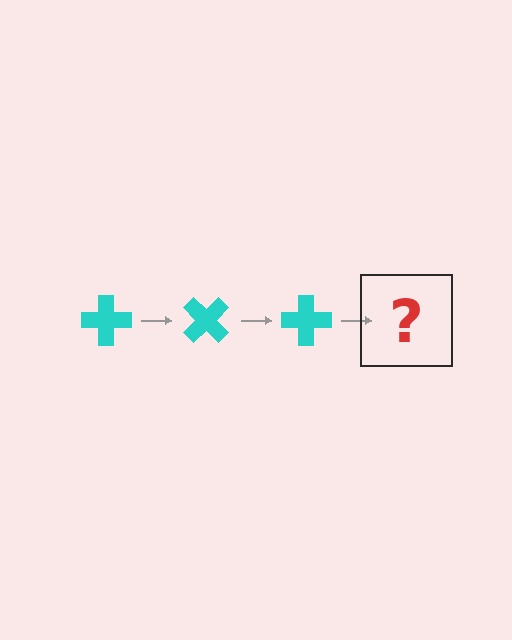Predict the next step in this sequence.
The next step is a cyan cross rotated 135 degrees.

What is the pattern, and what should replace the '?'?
The pattern is that the cross rotates 45 degrees each step. The '?' should be a cyan cross rotated 135 degrees.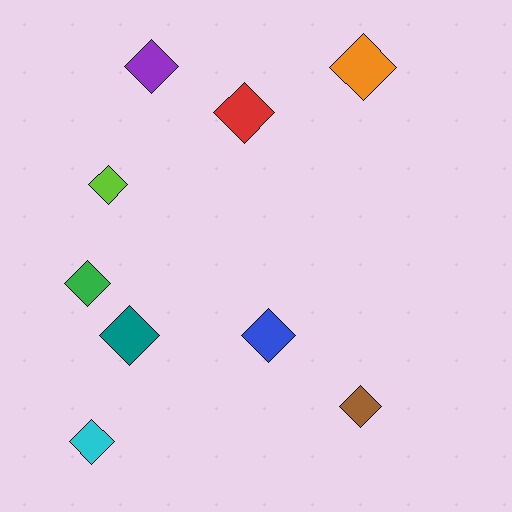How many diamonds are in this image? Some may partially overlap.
There are 9 diamonds.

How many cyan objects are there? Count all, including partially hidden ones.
There is 1 cyan object.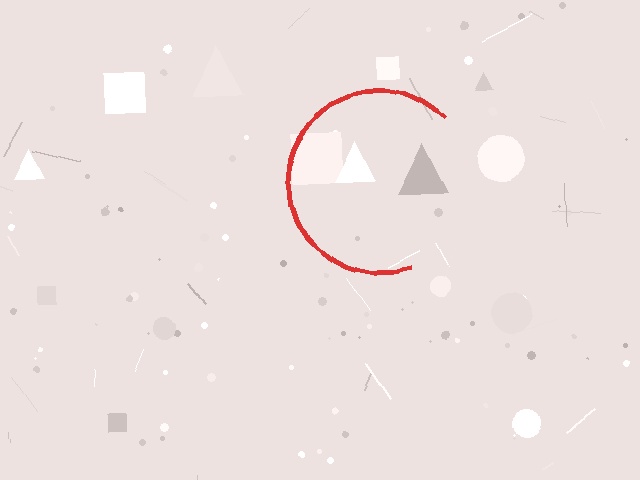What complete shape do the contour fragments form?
The contour fragments form a circle.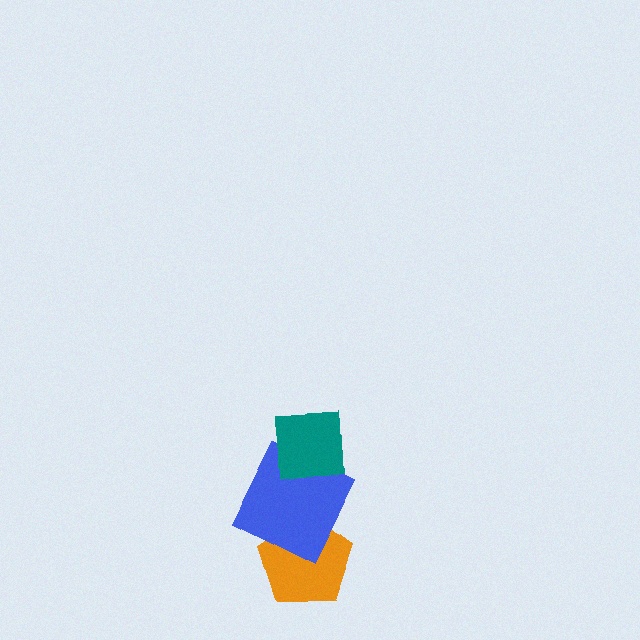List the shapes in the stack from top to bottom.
From top to bottom: the teal square, the blue square, the orange pentagon.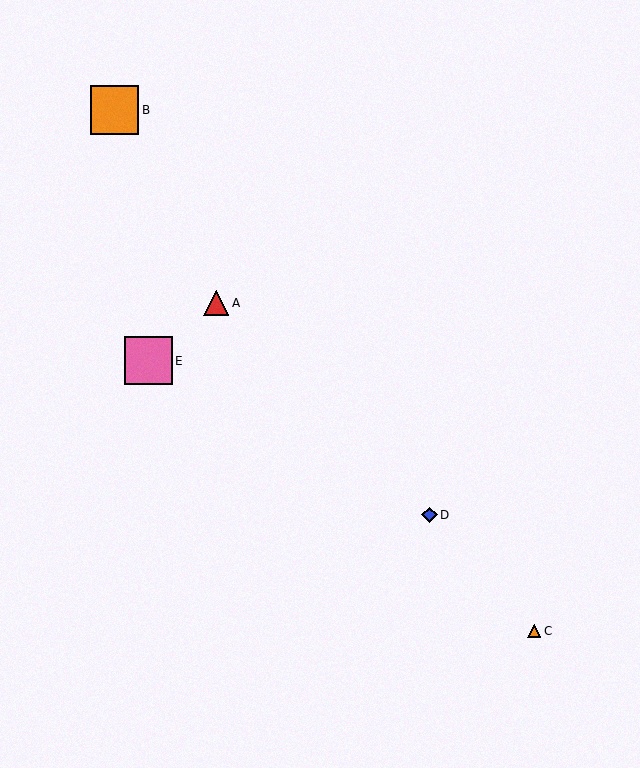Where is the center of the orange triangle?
The center of the orange triangle is at (534, 631).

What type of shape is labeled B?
Shape B is an orange square.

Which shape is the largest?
The orange square (labeled B) is the largest.